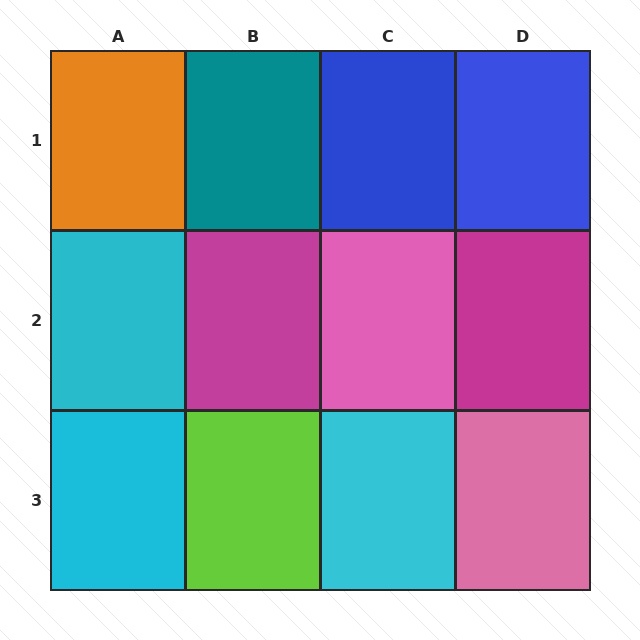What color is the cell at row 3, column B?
Lime.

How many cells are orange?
1 cell is orange.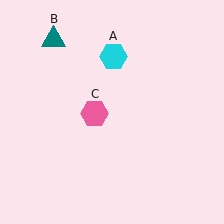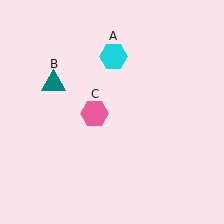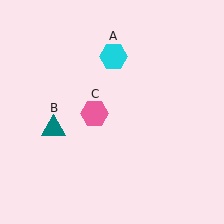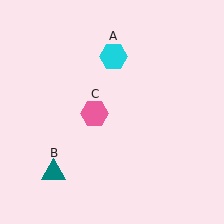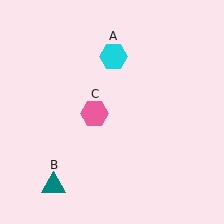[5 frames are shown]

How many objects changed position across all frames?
1 object changed position: teal triangle (object B).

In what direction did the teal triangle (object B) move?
The teal triangle (object B) moved down.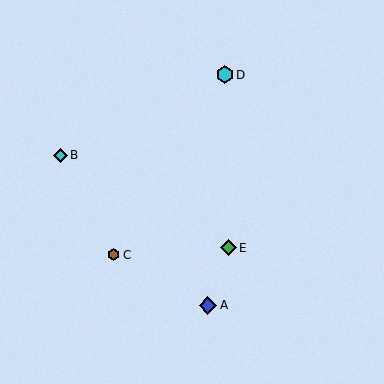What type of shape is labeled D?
Shape D is a cyan hexagon.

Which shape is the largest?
The blue diamond (labeled A) is the largest.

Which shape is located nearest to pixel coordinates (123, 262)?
The brown hexagon (labeled C) at (113, 255) is nearest to that location.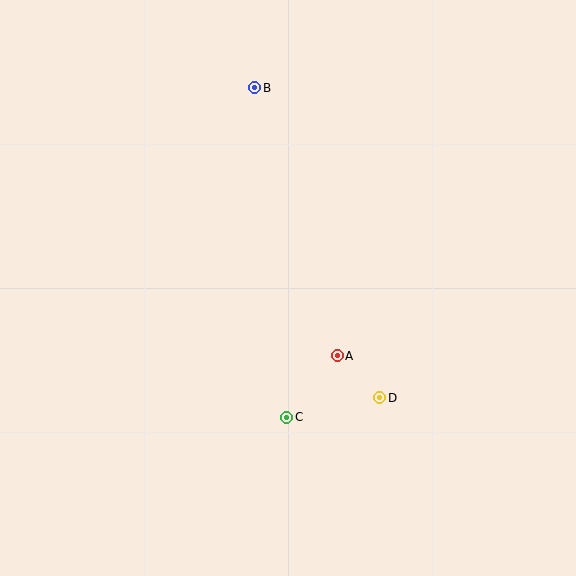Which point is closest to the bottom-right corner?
Point D is closest to the bottom-right corner.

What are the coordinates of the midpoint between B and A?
The midpoint between B and A is at (296, 222).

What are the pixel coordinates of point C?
Point C is at (287, 417).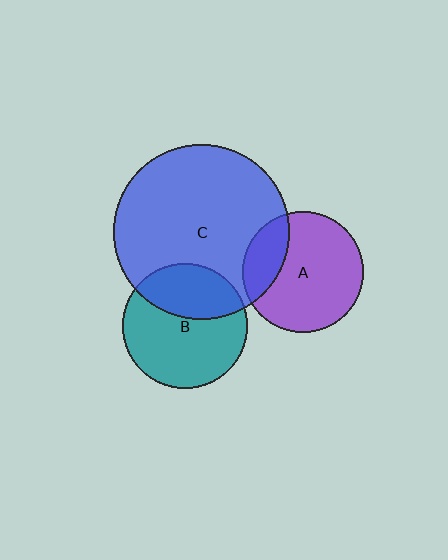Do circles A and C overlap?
Yes.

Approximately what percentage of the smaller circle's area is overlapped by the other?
Approximately 25%.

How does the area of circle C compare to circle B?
Approximately 2.0 times.